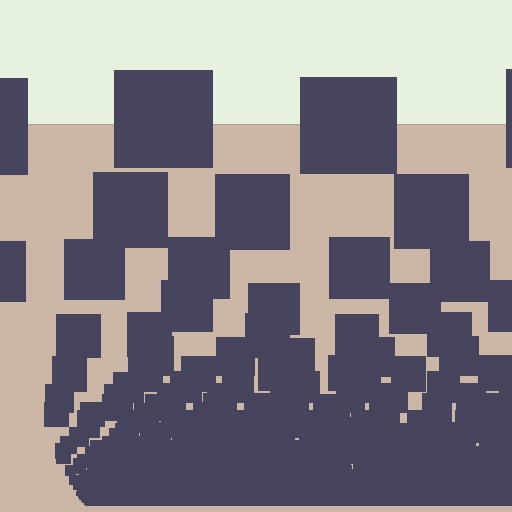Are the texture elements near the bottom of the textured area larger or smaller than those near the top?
Smaller. The gradient is inverted — elements near the bottom are smaller and denser.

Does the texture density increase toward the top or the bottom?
Density increases toward the bottom.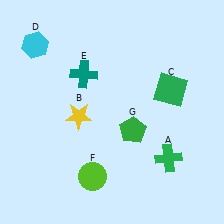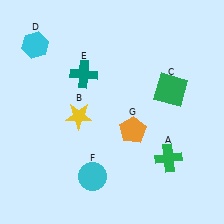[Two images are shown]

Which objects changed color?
F changed from lime to cyan. G changed from green to orange.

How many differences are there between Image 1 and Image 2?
There are 2 differences between the two images.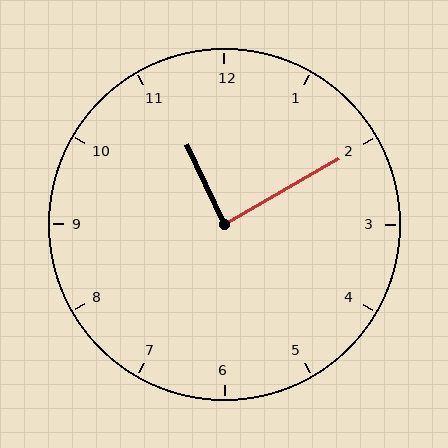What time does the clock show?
11:10.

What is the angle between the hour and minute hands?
Approximately 85 degrees.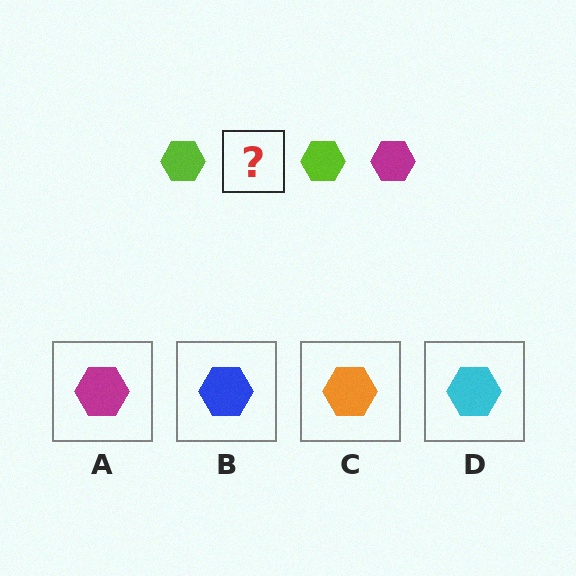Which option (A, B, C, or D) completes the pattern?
A.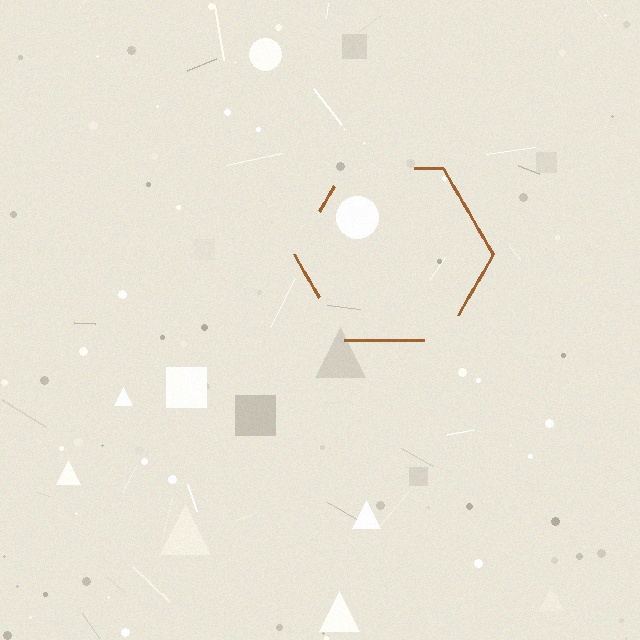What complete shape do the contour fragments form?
The contour fragments form a hexagon.